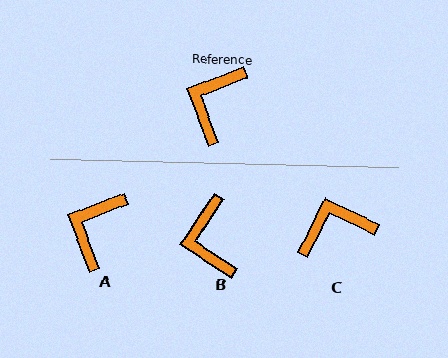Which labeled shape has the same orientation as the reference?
A.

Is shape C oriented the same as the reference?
No, it is off by about 47 degrees.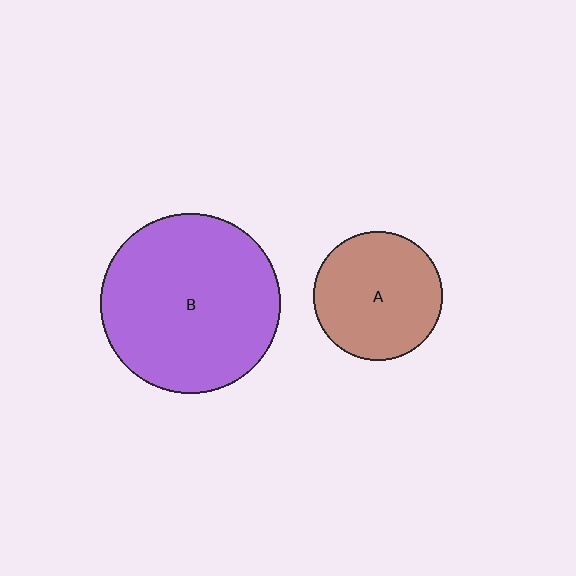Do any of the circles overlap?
No, none of the circles overlap.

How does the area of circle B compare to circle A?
Approximately 1.9 times.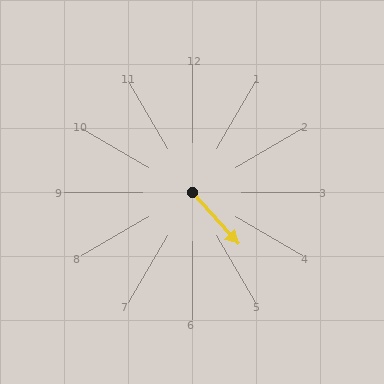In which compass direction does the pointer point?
Southeast.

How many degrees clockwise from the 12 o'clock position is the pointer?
Approximately 138 degrees.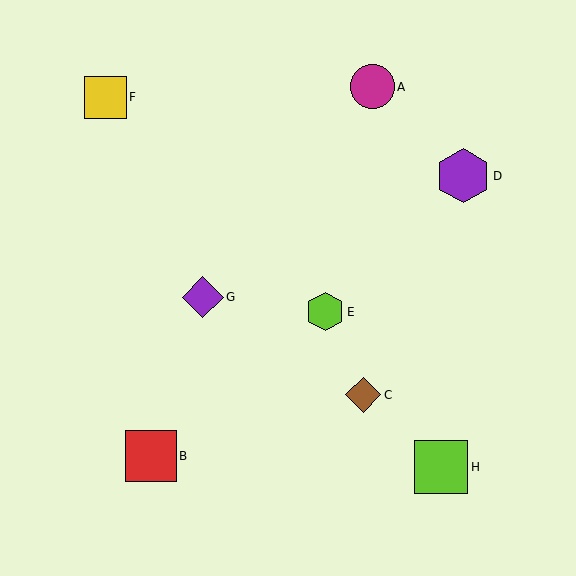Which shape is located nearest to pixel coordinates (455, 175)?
The purple hexagon (labeled D) at (463, 176) is nearest to that location.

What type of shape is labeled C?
Shape C is a brown diamond.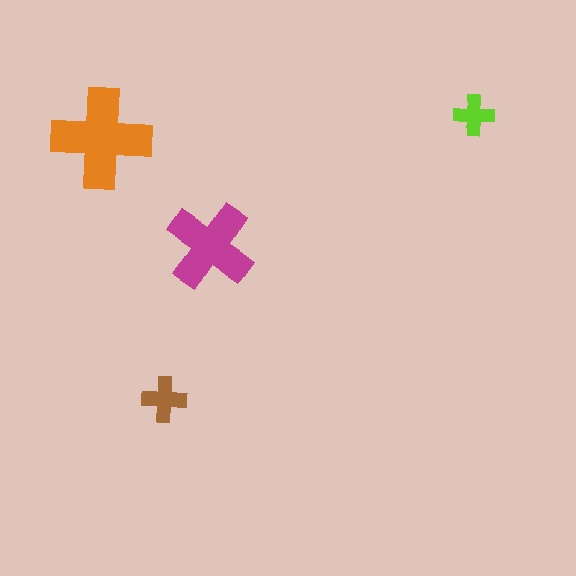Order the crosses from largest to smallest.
the orange one, the magenta one, the brown one, the lime one.